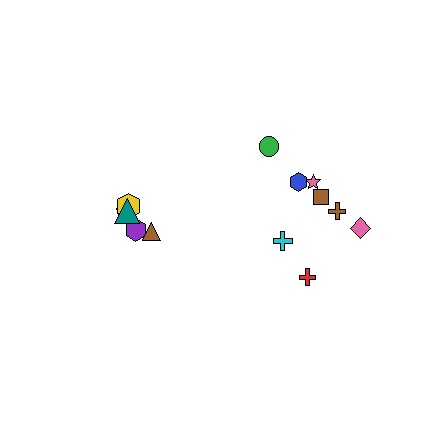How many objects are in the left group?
There are 5 objects.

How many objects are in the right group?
There are 8 objects.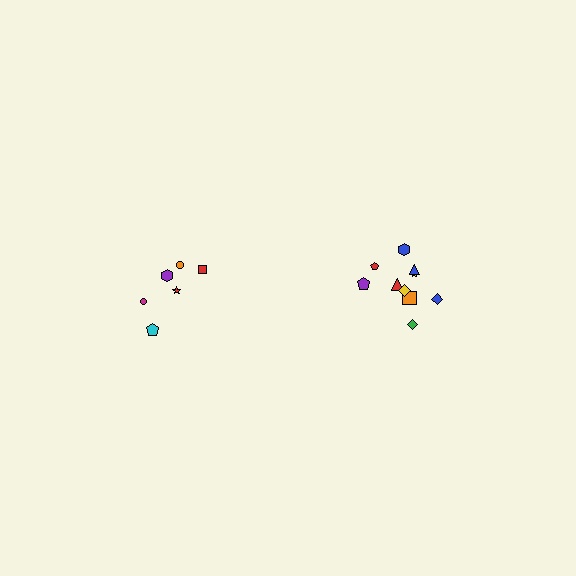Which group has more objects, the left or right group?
The right group.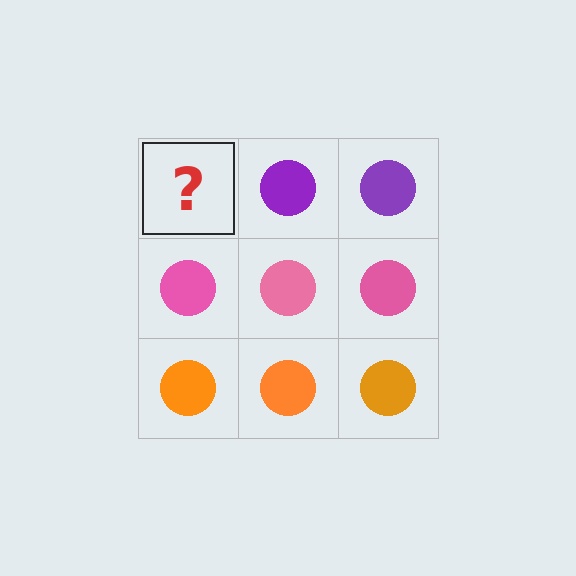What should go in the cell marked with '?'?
The missing cell should contain a purple circle.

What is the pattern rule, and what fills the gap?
The rule is that each row has a consistent color. The gap should be filled with a purple circle.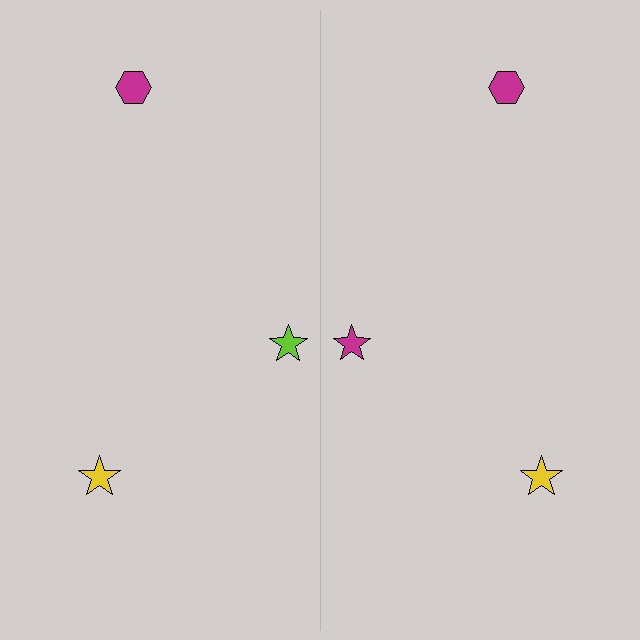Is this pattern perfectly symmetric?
No, the pattern is not perfectly symmetric. The magenta star on the right side breaks the symmetry — its mirror counterpart is lime.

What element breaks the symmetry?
The magenta star on the right side breaks the symmetry — its mirror counterpart is lime.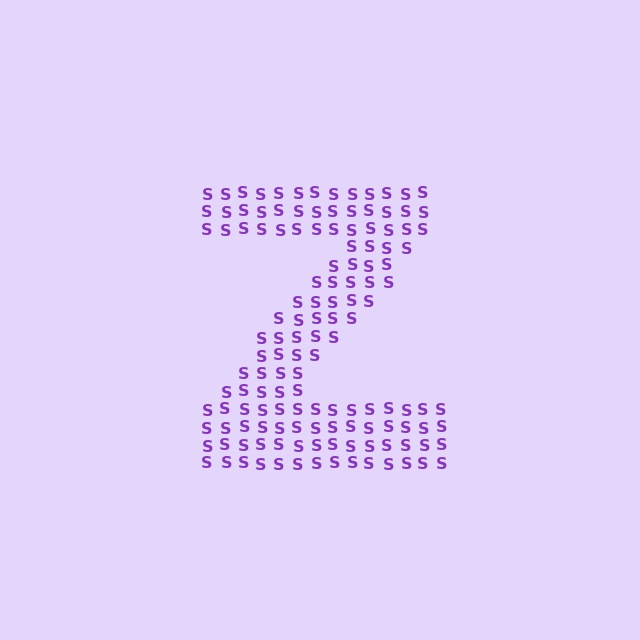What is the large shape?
The large shape is the letter Z.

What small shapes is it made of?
It is made of small letter S's.